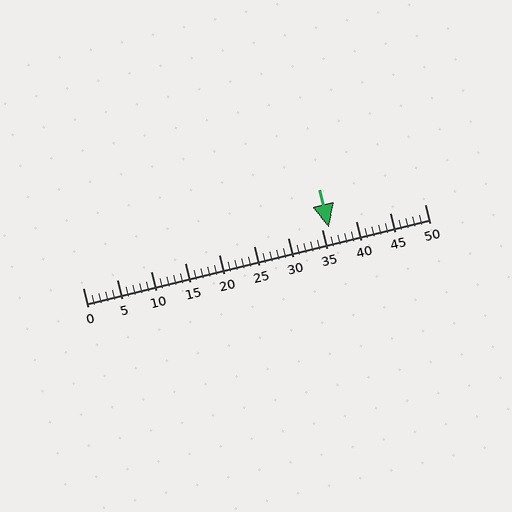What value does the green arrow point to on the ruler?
The green arrow points to approximately 36.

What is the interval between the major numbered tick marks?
The major tick marks are spaced 5 units apart.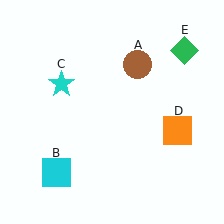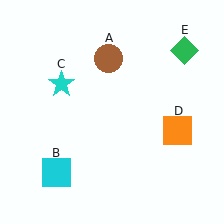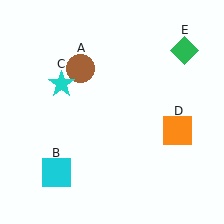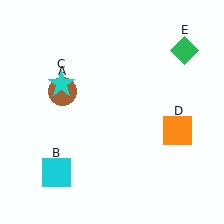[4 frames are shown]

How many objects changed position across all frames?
1 object changed position: brown circle (object A).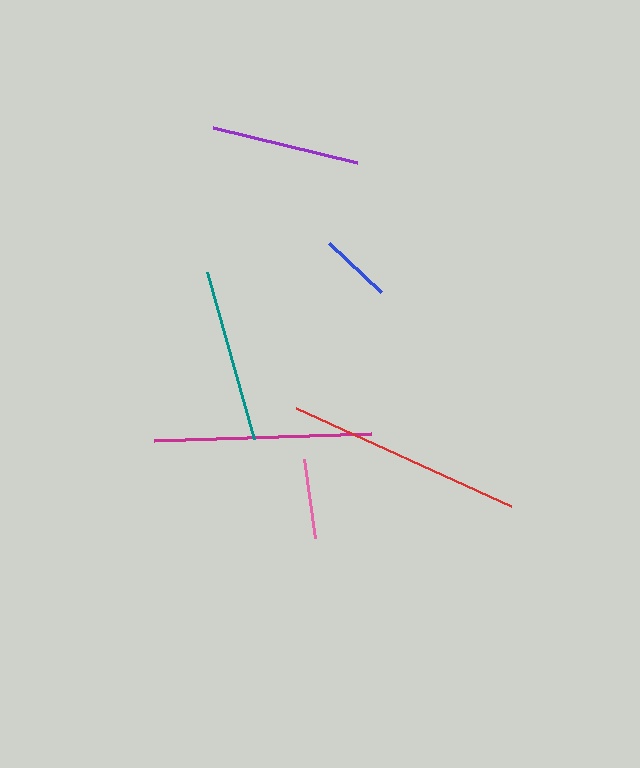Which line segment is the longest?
The red line is the longest at approximately 236 pixels.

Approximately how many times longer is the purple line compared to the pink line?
The purple line is approximately 1.9 times the length of the pink line.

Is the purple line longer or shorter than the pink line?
The purple line is longer than the pink line.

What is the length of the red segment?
The red segment is approximately 236 pixels long.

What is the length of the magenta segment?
The magenta segment is approximately 217 pixels long.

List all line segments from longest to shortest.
From longest to shortest: red, magenta, teal, purple, pink, blue.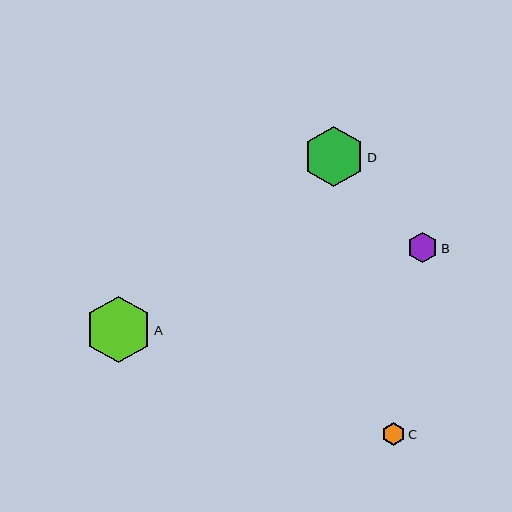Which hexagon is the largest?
Hexagon A is the largest with a size of approximately 66 pixels.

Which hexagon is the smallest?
Hexagon C is the smallest with a size of approximately 23 pixels.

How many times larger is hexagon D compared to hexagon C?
Hexagon D is approximately 2.6 times the size of hexagon C.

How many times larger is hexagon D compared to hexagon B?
Hexagon D is approximately 2.0 times the size of hexagon B.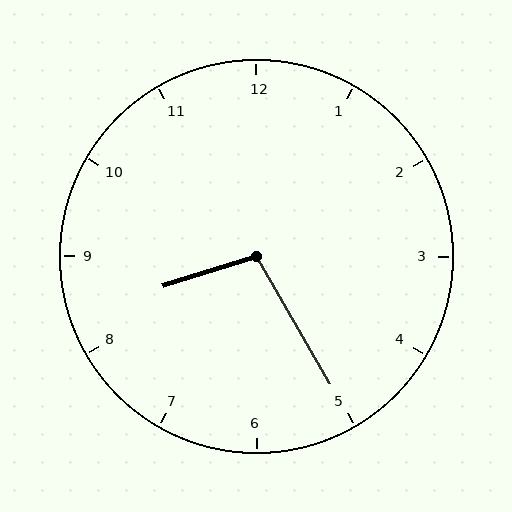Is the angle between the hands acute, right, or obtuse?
It is obtuse.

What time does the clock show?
8:25.